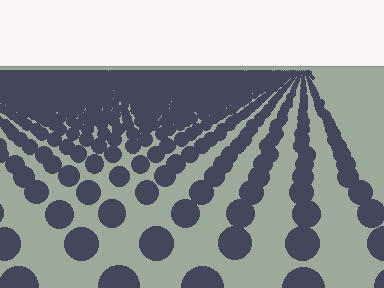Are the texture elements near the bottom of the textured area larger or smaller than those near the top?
Larger. Near the bottom, elements are closer to the viewer and appear at a bigger on-screen size.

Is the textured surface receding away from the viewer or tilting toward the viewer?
The surface is receding away from the viewer. Texture elements get smaller and denser toward the top.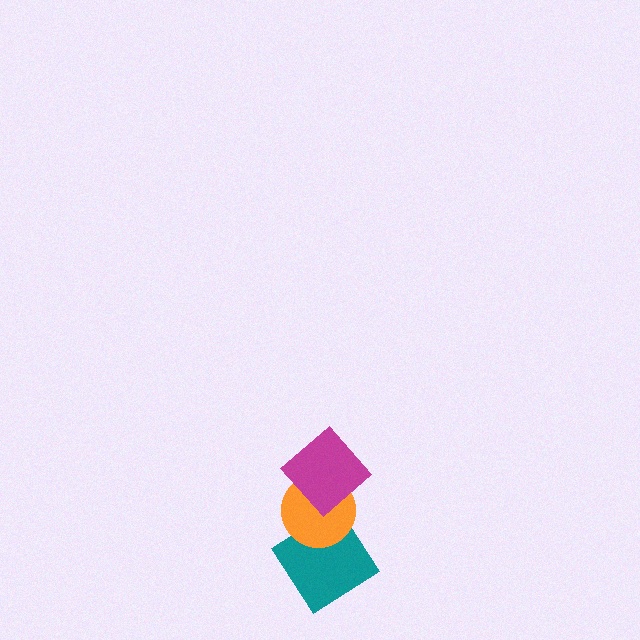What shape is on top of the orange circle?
The magenta diamond is on top of the orange circle.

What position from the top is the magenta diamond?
The magenta diamond is 1st from the top.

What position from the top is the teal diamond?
The teal diamond is 3rd from the top.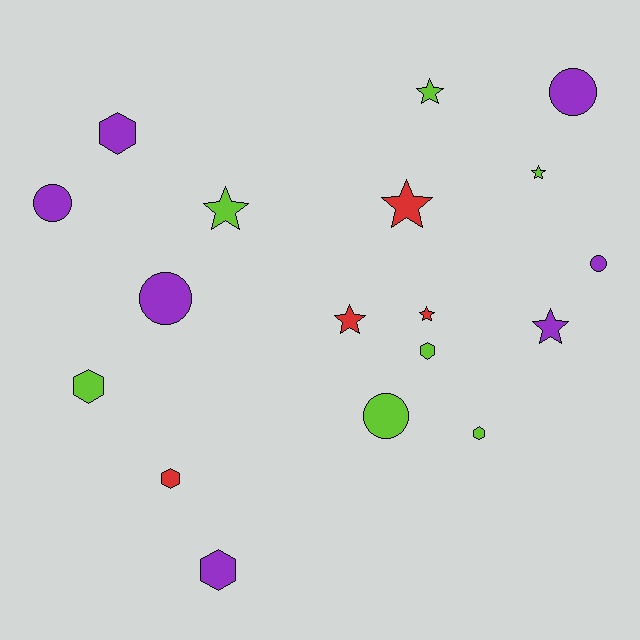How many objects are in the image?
There are 18 objects.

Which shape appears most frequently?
Star, with 7 objects.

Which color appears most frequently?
Lime, with 7 objects.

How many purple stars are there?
There is 1 purple star.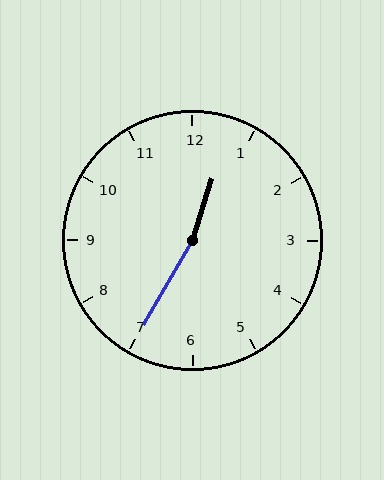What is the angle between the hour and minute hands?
Approximately 168 degrees.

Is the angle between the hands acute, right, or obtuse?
It is obtuse.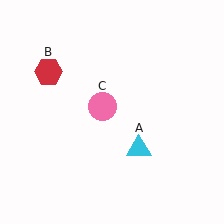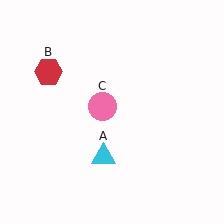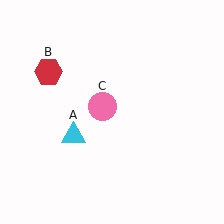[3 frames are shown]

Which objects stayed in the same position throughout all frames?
Red hexagon (object B) and pink circle (object C) remained stationary.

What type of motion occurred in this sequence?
The cyan triangle (object A) rotated clockwise around the center of the scene.